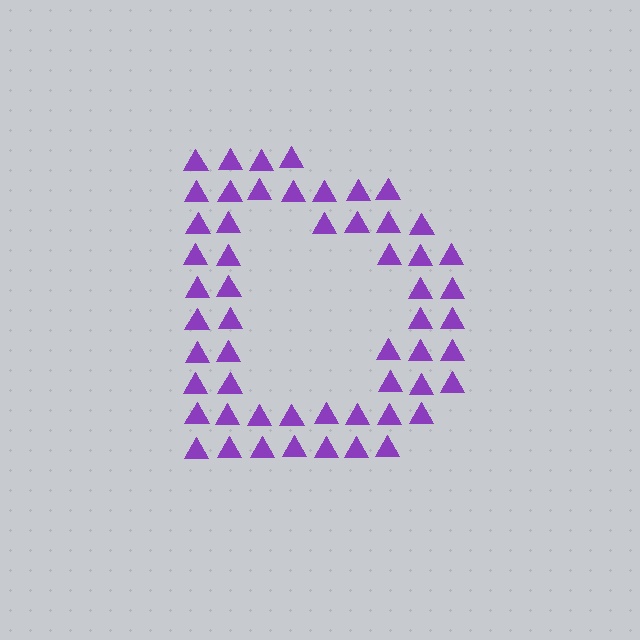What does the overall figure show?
The overall figure shows the letter D.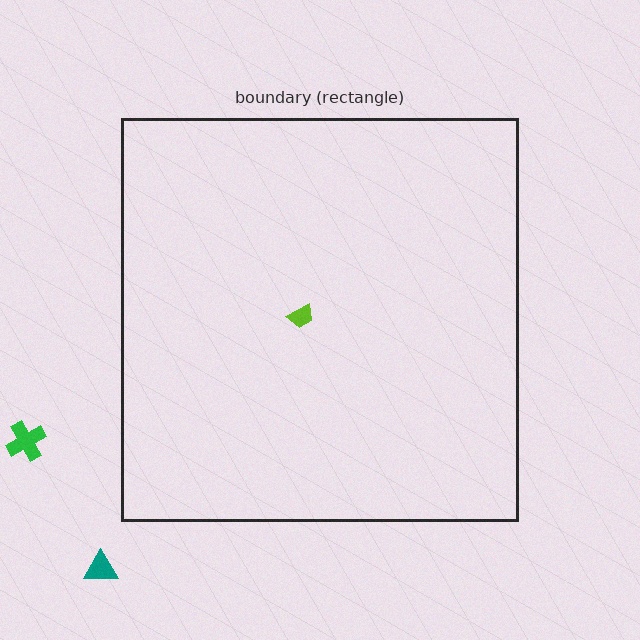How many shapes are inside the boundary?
1 inside, 2 outside.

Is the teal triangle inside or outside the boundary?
Outside.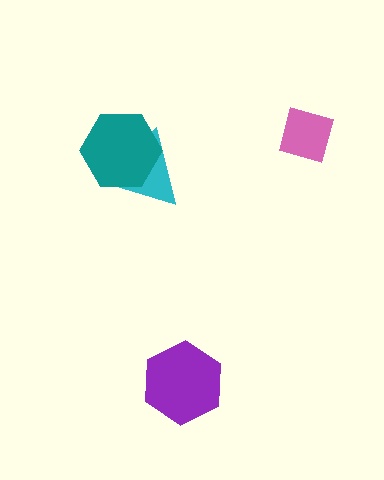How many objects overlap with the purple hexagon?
0 objects overlap with the purple hexagon.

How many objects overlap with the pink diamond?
0 objects overlap with the pink diamond.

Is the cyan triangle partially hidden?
Yes, it is partially covered by another shape.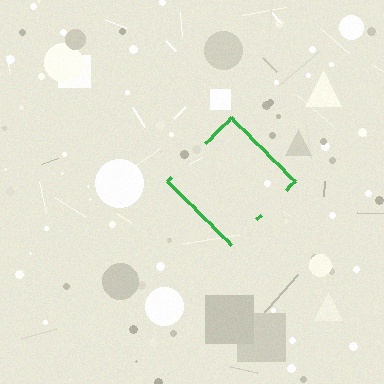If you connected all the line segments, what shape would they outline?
They would outline a diamond.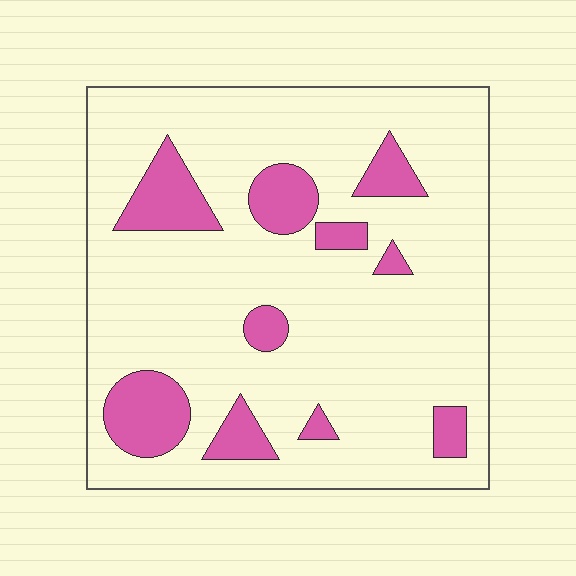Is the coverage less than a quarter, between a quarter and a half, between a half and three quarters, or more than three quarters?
Less than a quarter.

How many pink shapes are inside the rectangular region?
10.